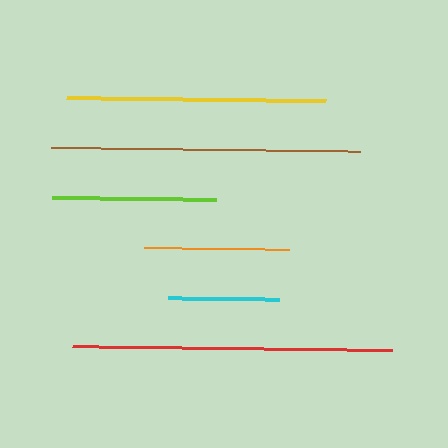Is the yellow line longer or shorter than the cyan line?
The yellow line is longer than the cyan line.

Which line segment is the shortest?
The cyan line is the shortest at approximately 111 pixels.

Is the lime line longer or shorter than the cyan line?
The lime line is longer than the cyan line.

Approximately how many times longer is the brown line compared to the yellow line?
The brown line is approximately 1.2 times the length of the yellow line.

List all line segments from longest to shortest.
From longest to shortest: red, brown, yellow, lime, orange, cyan.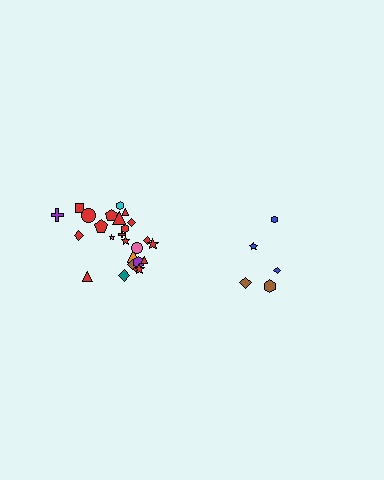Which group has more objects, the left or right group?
The left group.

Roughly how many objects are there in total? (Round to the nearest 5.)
Roughly 30 objects in total.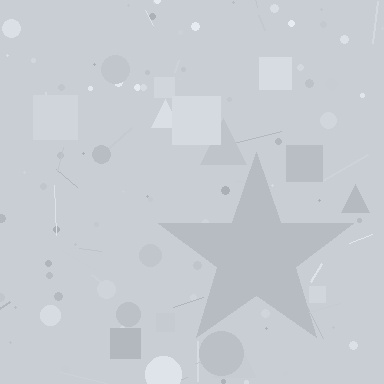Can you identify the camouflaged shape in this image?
The camouflaged shape is a star.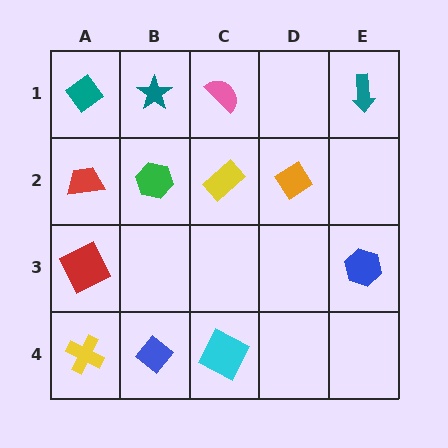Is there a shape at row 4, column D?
No, that cell is empty.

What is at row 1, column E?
A teal arrow.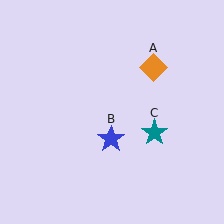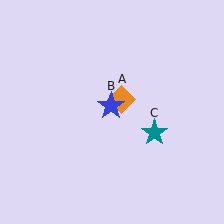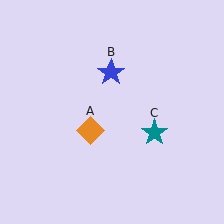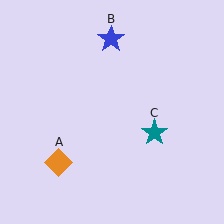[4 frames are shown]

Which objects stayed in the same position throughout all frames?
Teal star (object C) remained stationary.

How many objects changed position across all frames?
2 objects changed position: orange diamond (object A), blue star (object B).